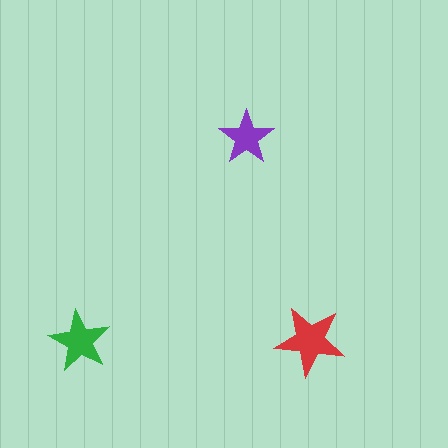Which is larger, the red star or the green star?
The red one.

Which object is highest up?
The purple star is topmost.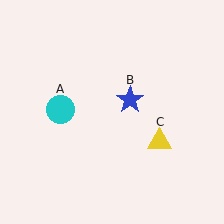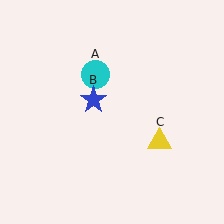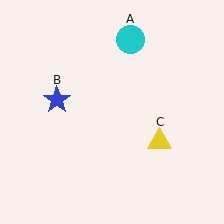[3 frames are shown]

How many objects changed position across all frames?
2 objects changed position: cyan circle (object A), blue star (object B).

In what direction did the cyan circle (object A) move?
The cyan circle (object A) moved up and to the right.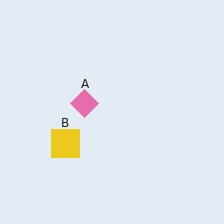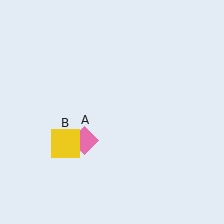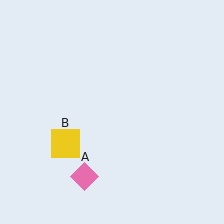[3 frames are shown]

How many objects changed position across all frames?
1 object changed position: pink diamond (object A).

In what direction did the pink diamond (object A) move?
The pink diamond (object A) moved down.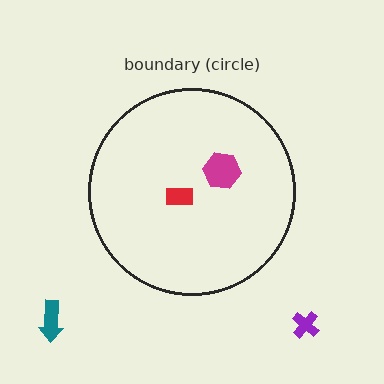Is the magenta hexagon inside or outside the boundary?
Inside.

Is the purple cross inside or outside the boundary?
Outside.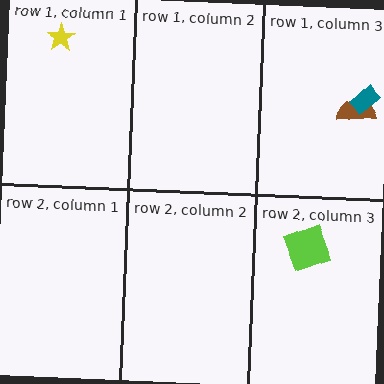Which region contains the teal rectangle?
The row 1, column 3 region.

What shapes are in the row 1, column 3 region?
The brown semicircle, the teal rectangle.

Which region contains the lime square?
The row 2, column 3 region.